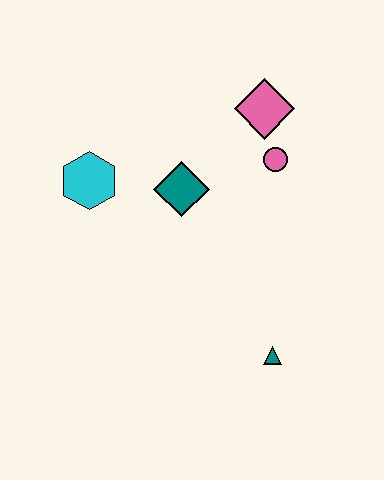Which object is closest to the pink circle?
The pink diamond is closest to the pink circle.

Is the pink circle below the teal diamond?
No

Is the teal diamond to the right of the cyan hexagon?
Yes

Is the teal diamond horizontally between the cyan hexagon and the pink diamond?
Yes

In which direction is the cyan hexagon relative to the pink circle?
The cyan hexagon is to the left of the pink circle.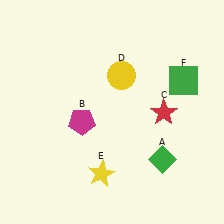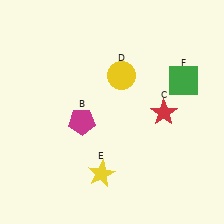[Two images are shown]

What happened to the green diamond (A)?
The green diamond (A) was removed in Image 2. It was in the bottom-right area of Image 1.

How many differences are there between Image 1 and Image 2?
There is 1 difference between the two images.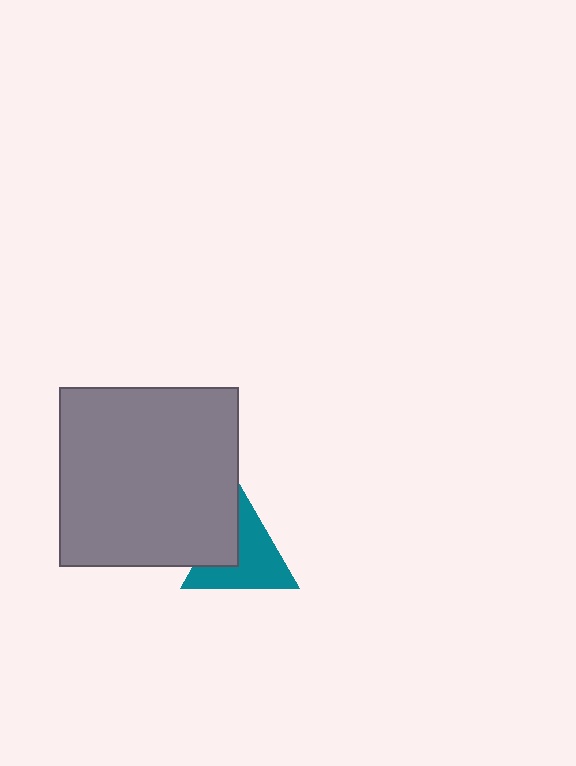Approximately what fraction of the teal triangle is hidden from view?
Roughly 31% of the teal triangle is hidden behind the gray square.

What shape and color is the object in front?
The object in front is a gray square.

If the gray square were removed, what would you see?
You would see the complete teal triangle.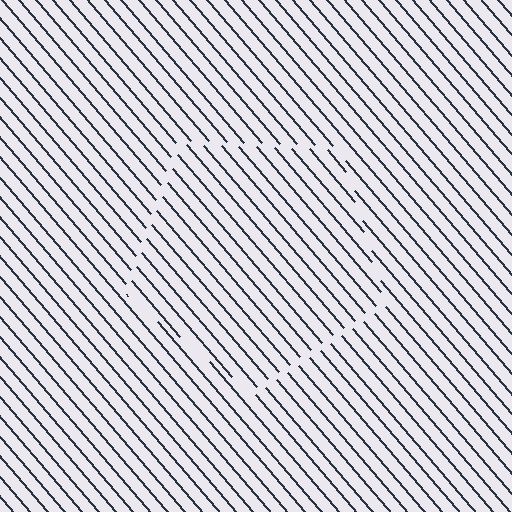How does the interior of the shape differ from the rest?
The interior of the shape contains the same grating, shifted by half a period — the contour is defined by the phase discontinuity where line-ends from the inner and outer gratings abut.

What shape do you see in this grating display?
An illusory pentagon. The interior of the shape contains the same grating, shifted by half a period — the contour is defined by the phase discontinuity where line-ends from the inner and outer gratings abut.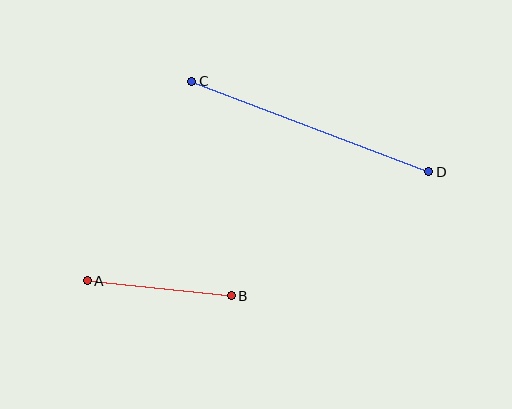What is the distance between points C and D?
The distance is approximately 254 pixels.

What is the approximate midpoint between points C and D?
The midpoint is at approximately (310, 126) pixels.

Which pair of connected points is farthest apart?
Points C and D are farthest apart.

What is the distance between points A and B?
The distance is approximately 145 pixels.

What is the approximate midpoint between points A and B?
The midpoint is at approximately (159, 288) pixels.